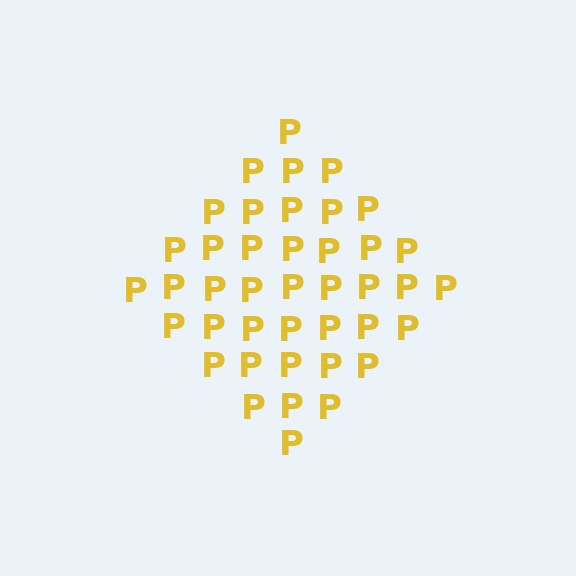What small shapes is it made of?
It is made of small letter P's.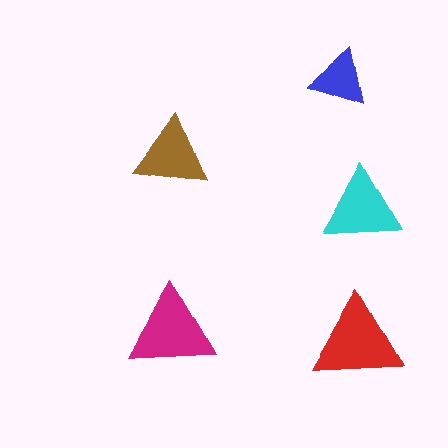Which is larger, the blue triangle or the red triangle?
The red one.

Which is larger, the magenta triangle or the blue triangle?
The magenta one.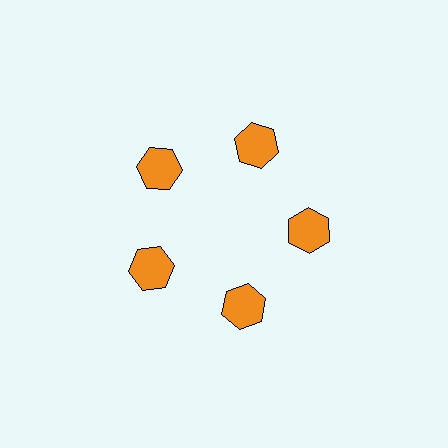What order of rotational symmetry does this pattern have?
This pattern has 5-fold rotational symmetry.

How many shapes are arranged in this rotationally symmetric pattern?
There are 5 shapes, arranged in 5 groups of 1.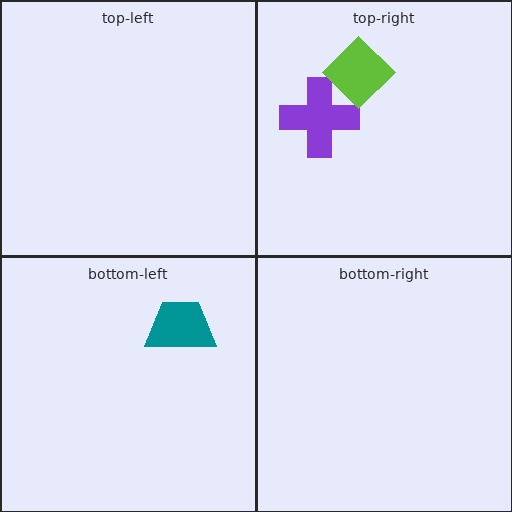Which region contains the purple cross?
The top-right region.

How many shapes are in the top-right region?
2.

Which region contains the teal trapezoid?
The bottom-left region.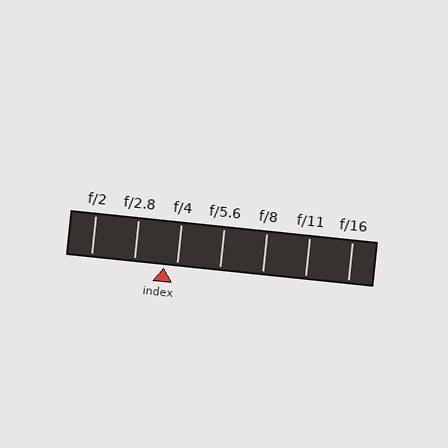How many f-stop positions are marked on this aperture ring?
There are 7 f-stop positions marked.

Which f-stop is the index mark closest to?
The index mark is closest to f/4.